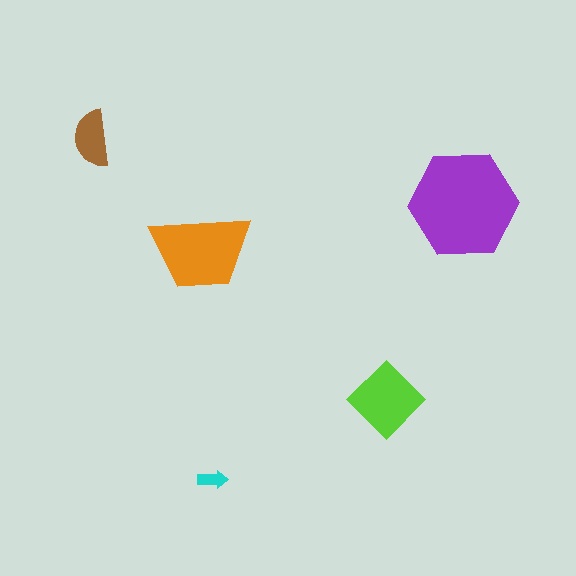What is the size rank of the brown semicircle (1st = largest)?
4th.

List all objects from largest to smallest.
The purple hexagon, the orange trapezoid, the lime diamond, the brown semicircle, the cyan arrow.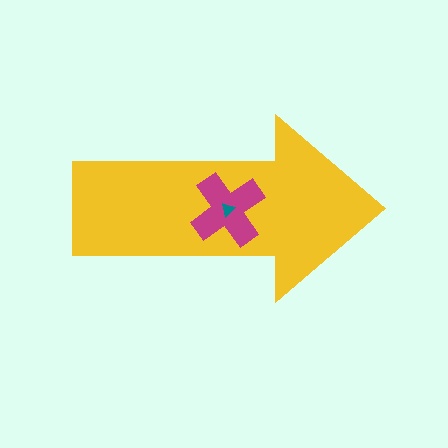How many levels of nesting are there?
3.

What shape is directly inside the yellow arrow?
The magenta cross.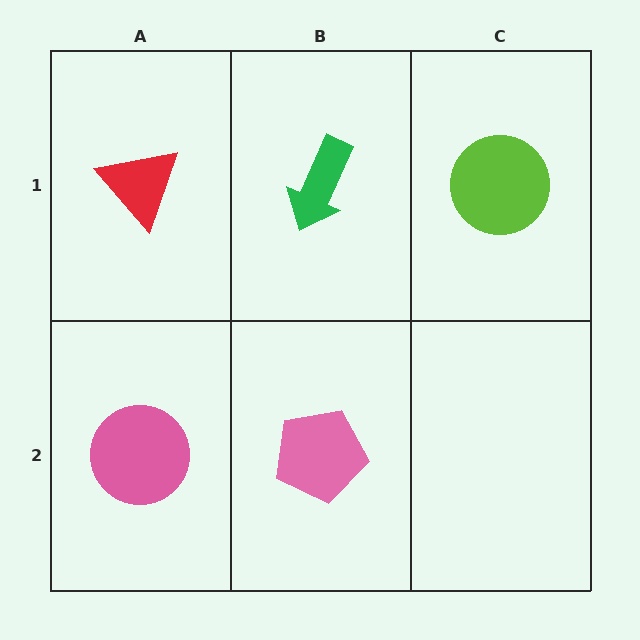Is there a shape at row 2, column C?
No, that cell is empty.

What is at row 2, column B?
A pink pentagon.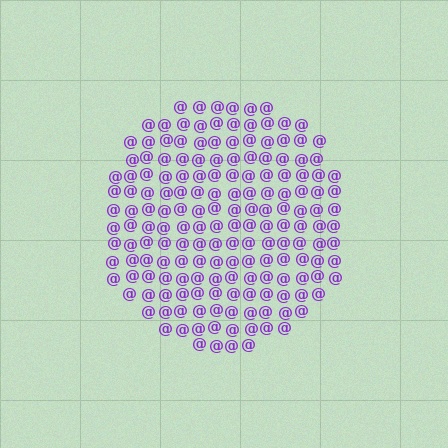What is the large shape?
The large shape is a circle.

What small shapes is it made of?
It is made of small at signs.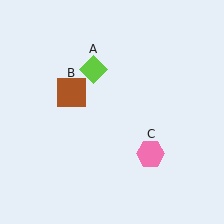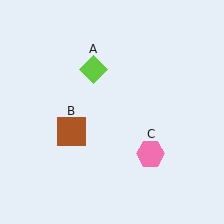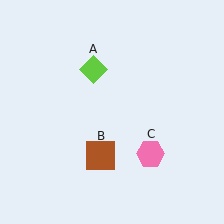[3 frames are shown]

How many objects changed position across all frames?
1 object changed position: brown square (object B).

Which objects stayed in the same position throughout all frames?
Lime diamond (object A) and pink hexagon (object C) remained stationary.